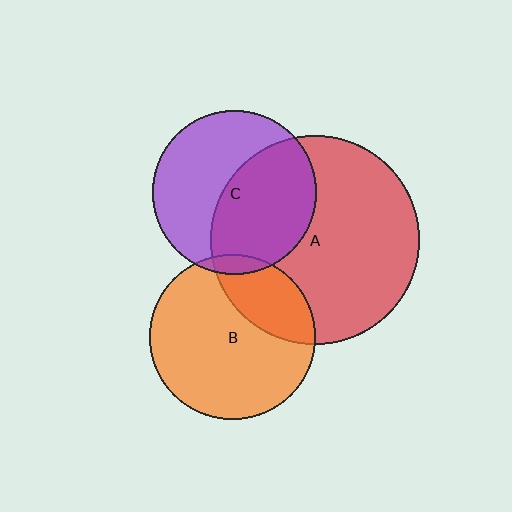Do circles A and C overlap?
Yes.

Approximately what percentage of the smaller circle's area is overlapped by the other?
Approximately 50%.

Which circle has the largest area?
Circle A (red).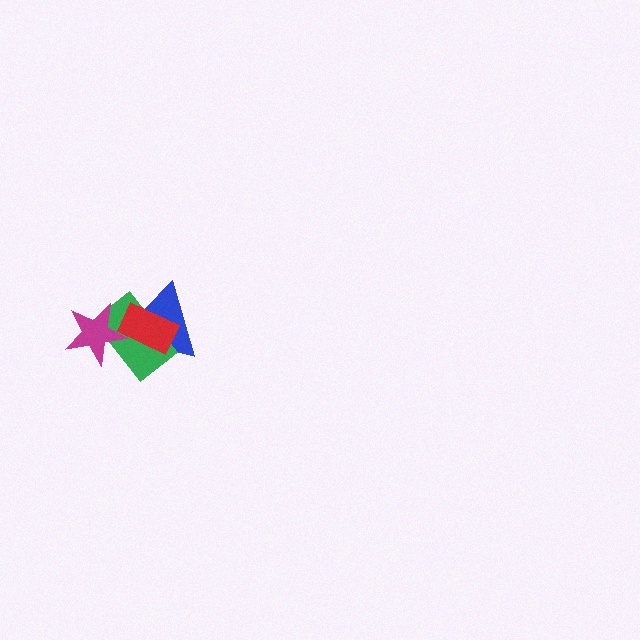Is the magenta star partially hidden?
No, no other shape covers it.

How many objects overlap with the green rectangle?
3 objects overlap with the green rectangle.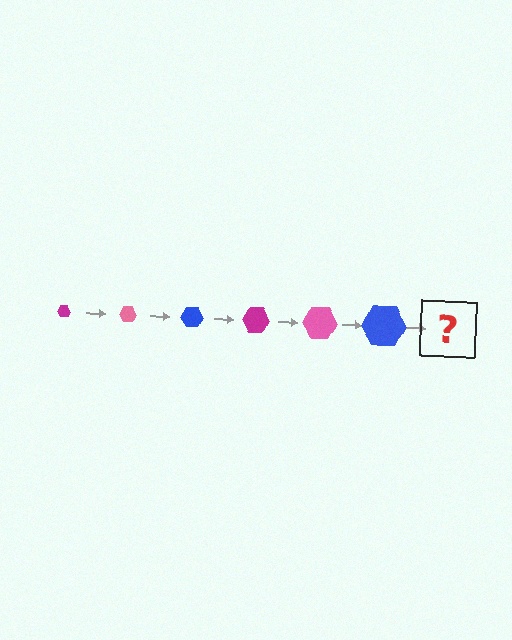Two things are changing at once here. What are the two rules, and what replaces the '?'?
The two rules are that the hexagon grows larger each step and the color cycles through magenta, pink, and blue. The '?' should be a magenta hexagon, larger than the previous one.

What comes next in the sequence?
The next element should be a magenta hexagon, larger than the previous one.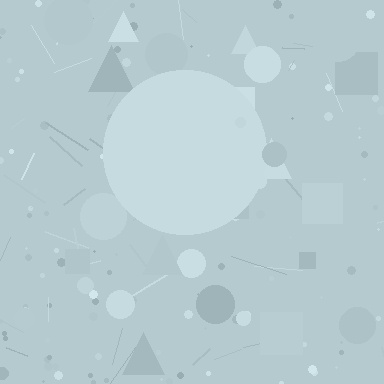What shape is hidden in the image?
A circle is hidden in the image.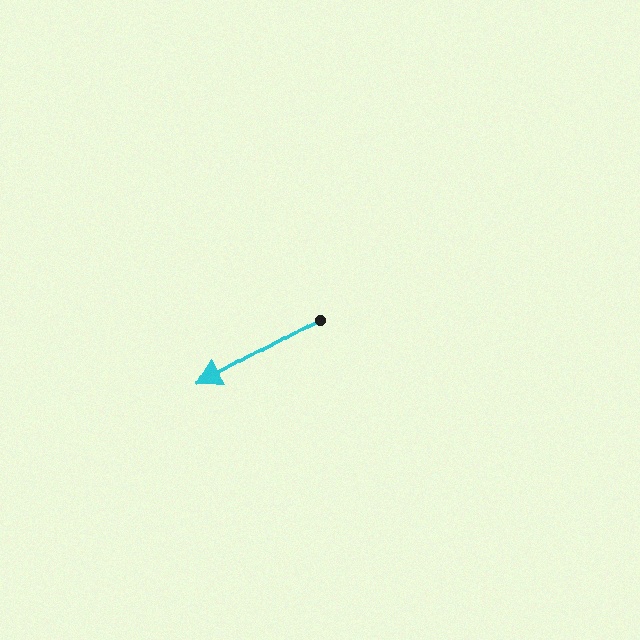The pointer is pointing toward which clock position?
Roughly 8 o'clock.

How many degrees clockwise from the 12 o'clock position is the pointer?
Approximately 241 degrees.